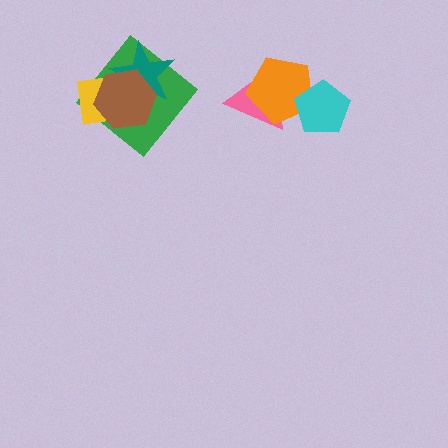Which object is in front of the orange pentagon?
The cyan pentagon is in front of the orange pentagon.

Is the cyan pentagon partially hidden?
No, no other shape covers it.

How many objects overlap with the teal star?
3 objects overlap with the teal star.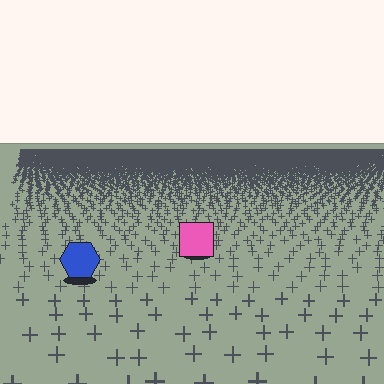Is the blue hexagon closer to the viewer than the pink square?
Yes. The blue hexagon is closer — you can tell from the texture gradient: the ground texture is coarser near it.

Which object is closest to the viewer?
The blue hexagon is closest. The texture marks near it are larger and more spread out.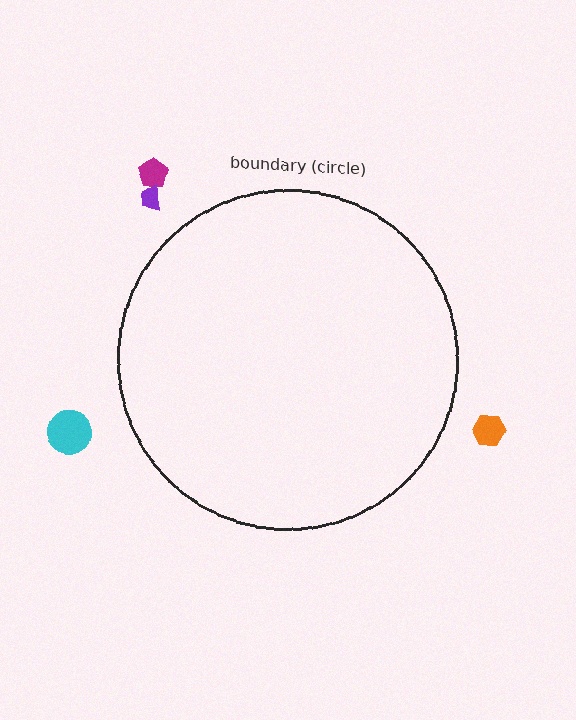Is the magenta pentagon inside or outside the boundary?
Outside.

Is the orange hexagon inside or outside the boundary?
Outside.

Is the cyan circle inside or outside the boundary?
Outside.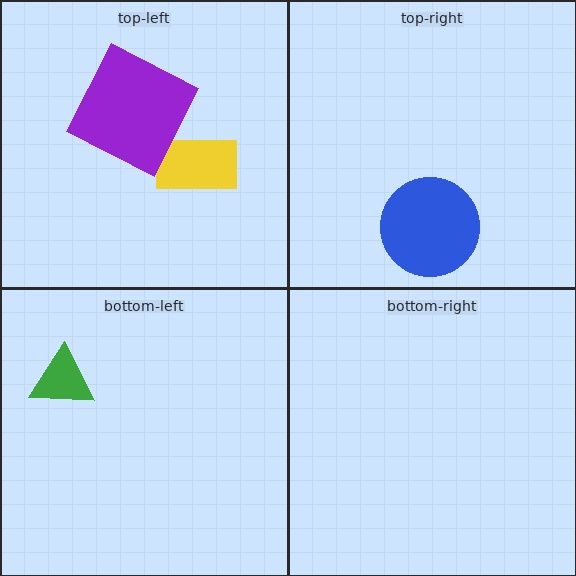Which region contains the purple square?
The top-left region.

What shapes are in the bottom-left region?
The green triangle.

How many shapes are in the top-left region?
2.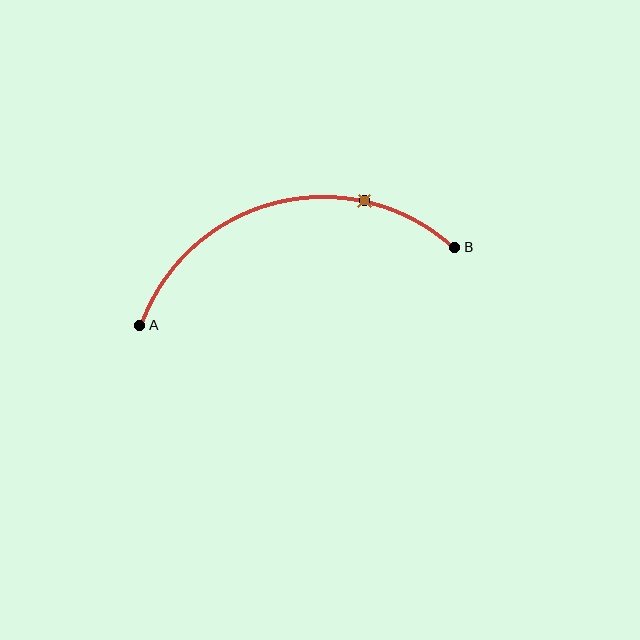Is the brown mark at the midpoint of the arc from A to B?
No. The brown mark lies on the arc but is closer to endpoint B. The arc midpoint would be at the point on the curve equidistant along the arc from both A and B.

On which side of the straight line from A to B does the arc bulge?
The arc bulges above the straight line connecting A and B.